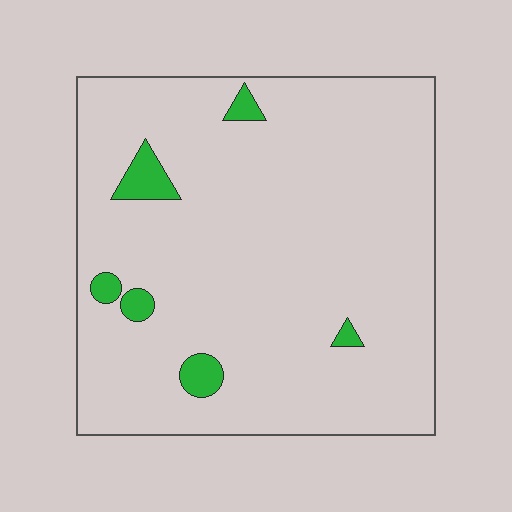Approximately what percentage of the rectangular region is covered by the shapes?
Approximately 5%.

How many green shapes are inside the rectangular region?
6.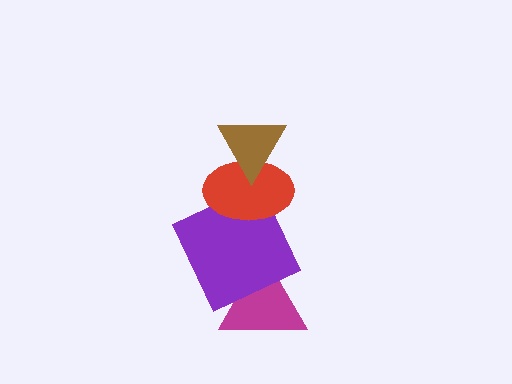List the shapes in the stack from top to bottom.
From top to bottom: the brown triangle, the red ellipse, the purple square, the magenta triangle.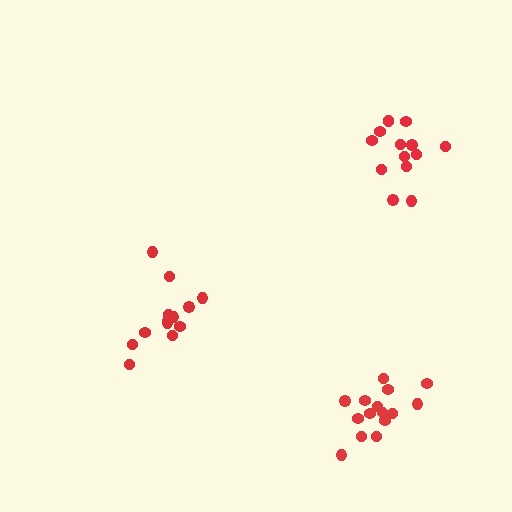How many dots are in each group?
Group 1: 15 dots, Group 2: 13 dots, Group 3: 14 dots (42 total).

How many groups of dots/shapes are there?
There are 3 groups.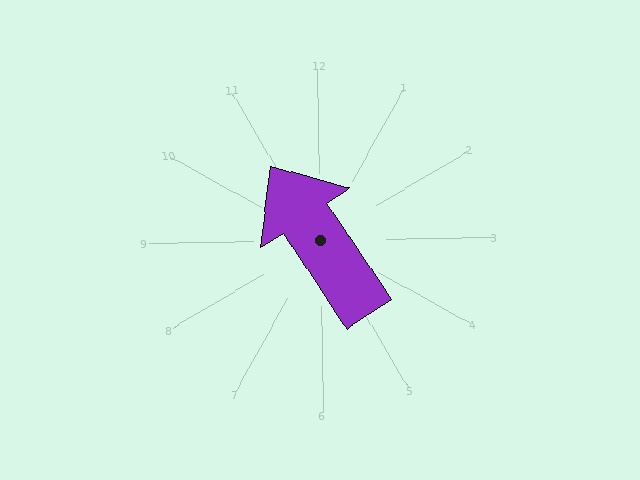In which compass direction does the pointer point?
Northwest.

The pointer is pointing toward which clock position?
Roughly 11 o'clock.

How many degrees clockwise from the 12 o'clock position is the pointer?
Approximately 327 degrees.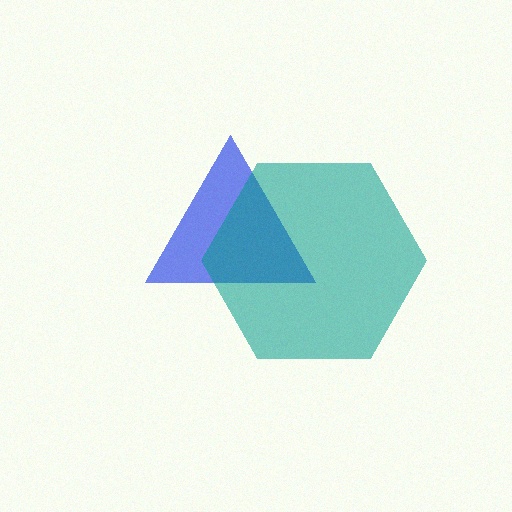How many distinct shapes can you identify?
There are 2 distinct shapes: a blue triangle, a teal hexagon.